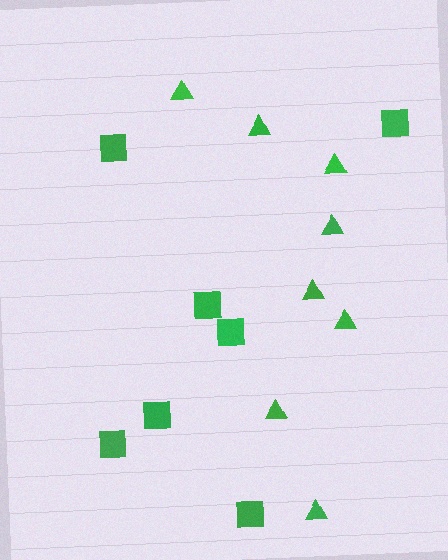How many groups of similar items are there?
There are 2 groups: one group of triangles (8) and one group of squares (7).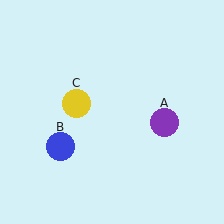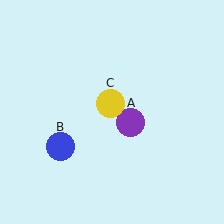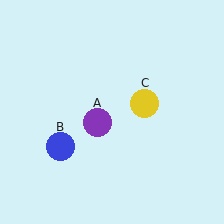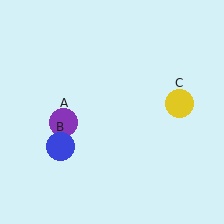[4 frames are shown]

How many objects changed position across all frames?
2 objects changed position: purple circle (object A), yellow circle (object C).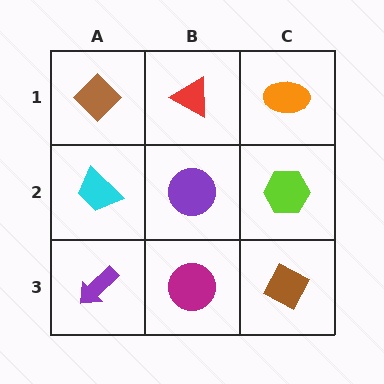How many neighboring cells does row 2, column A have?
3.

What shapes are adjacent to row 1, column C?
A lime hexagon (row 2, column C), a red triangle (row 1, column B).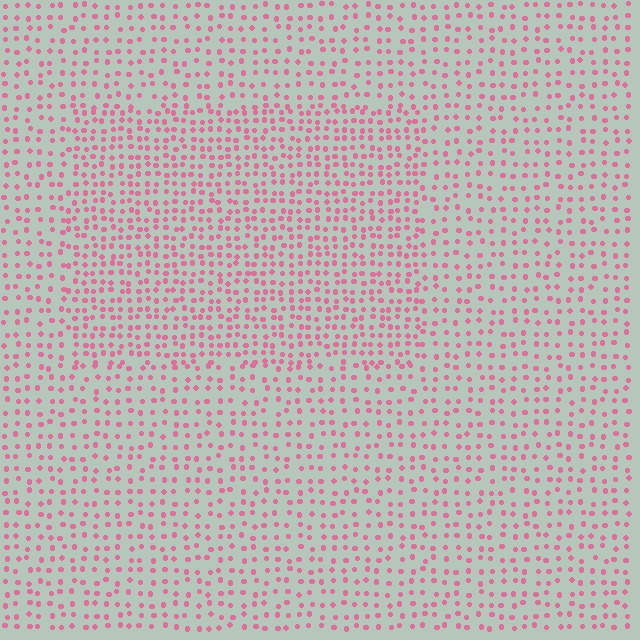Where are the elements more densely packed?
The elements are more densely packed inside the rectangle boundary.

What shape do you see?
I see a rectangle.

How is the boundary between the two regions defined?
The boundary is defined by a change in element density (approximately 1.6x ratio). All elements are the same color, size, and shape.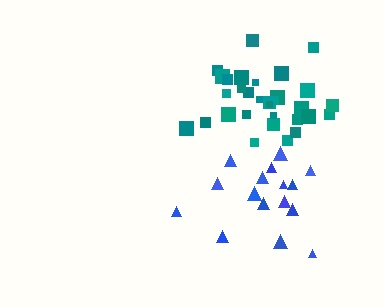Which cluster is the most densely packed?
Teal.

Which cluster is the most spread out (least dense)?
Blue.